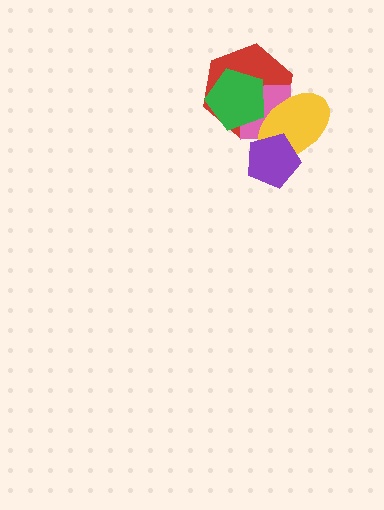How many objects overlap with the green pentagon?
3 objects overlap with the green pentagon.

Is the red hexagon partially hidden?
Yes, it is partially covered by another shape.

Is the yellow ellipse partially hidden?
Yes, it is partially covered by another shape.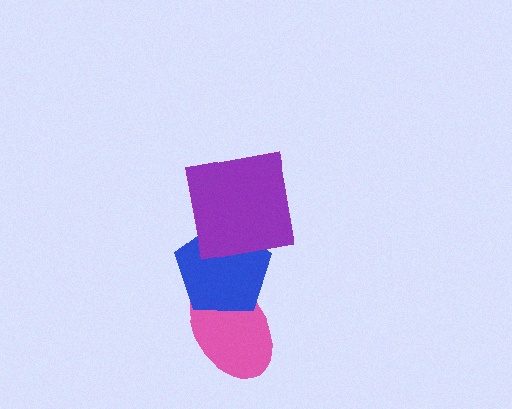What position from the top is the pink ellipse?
The pink ellipse is 3rd from the top.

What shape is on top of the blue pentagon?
The purple square is on top of the blue pentagon.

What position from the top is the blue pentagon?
The blue pentagon is 2nd from the top.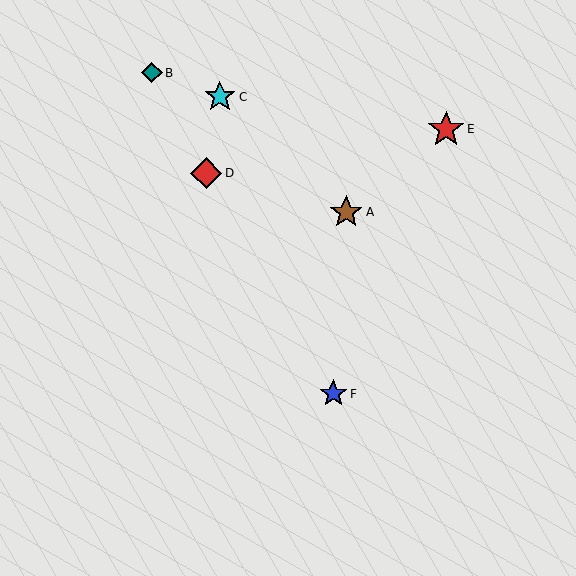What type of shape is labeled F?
Shape F is a blue star.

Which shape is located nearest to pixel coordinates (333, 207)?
The brown star (labeled A) at (346, 212) is nearest to that location.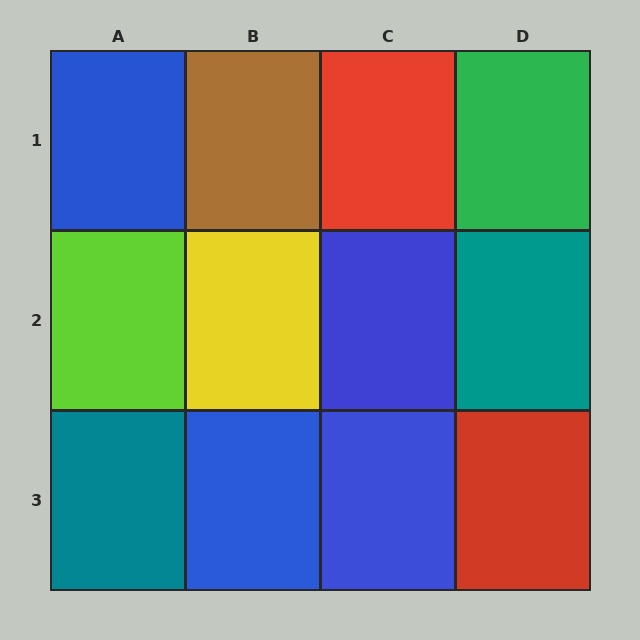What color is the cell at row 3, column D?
Red.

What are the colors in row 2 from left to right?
Lime, yellow, blue, teal.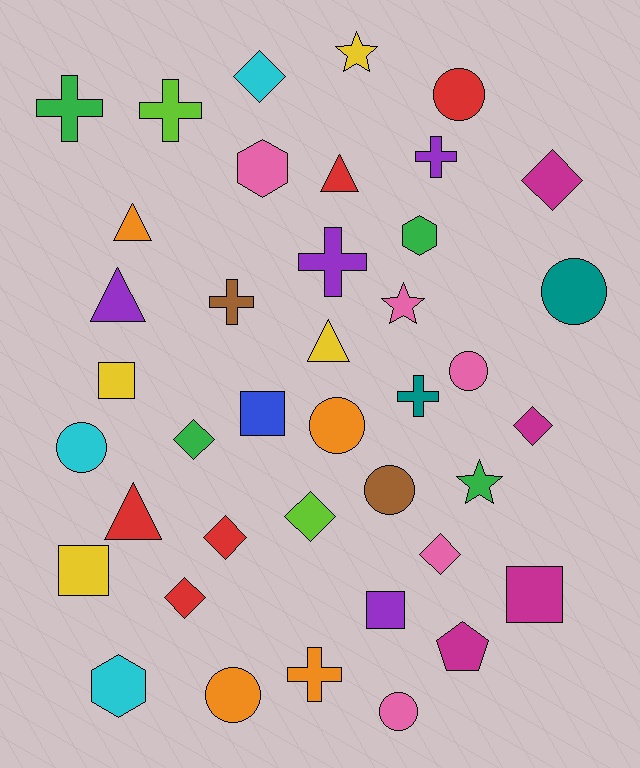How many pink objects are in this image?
There are 5 pink objects.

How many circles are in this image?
There are 8 circles.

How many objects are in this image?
There are 40 objects.